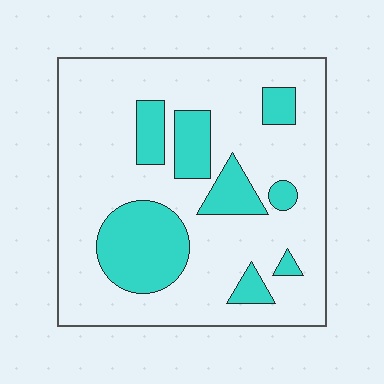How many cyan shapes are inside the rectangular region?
8.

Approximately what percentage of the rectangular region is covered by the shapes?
Approximately 25%.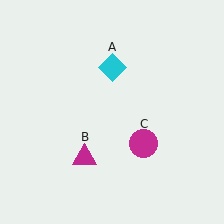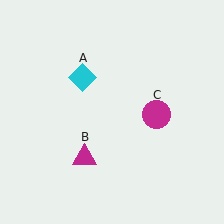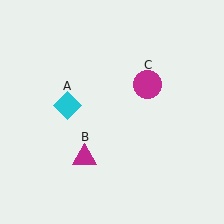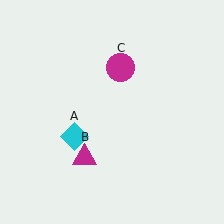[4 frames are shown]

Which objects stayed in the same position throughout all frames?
Magenta triangle (object B) remained stationary.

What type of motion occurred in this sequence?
The cyan diamond (object A), magenta circle (object C) rotated counterclockwise around the center of the scene.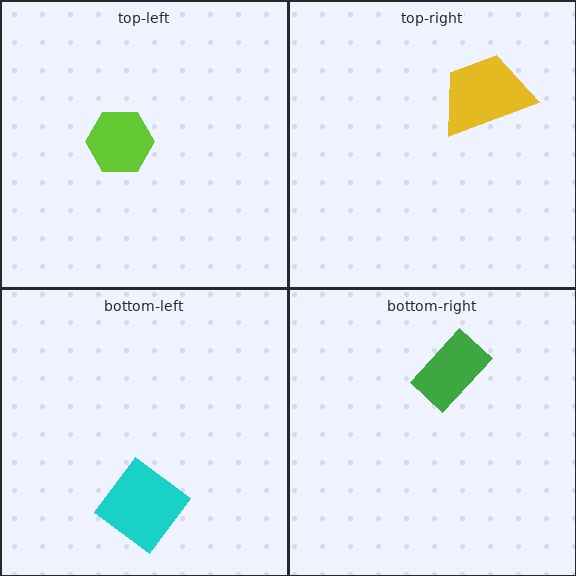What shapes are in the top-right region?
The yellow trapezoid.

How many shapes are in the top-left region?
1.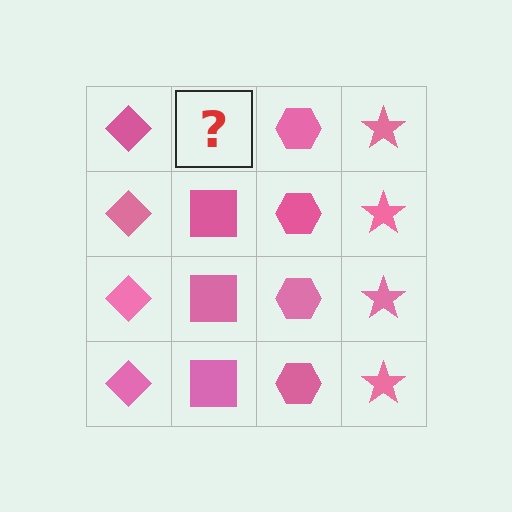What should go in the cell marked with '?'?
The missing cell should contain a pink square.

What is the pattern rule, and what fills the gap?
The rule is that each column has a consistent shape. The gap should be filled with a pink square.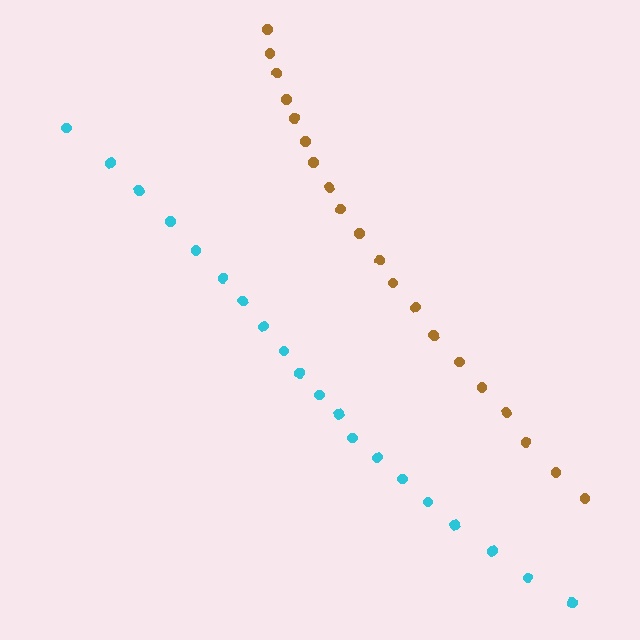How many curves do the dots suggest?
There are 2 distinct paths.